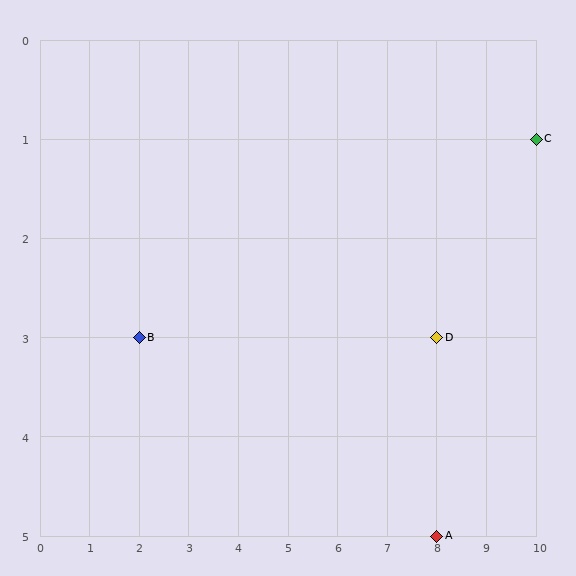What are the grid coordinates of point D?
Point D is at grid coordinates (8, 3).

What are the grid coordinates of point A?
Point A is at grid coordinates (8, 5).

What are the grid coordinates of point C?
Point C is at grid coordinates (10, 1).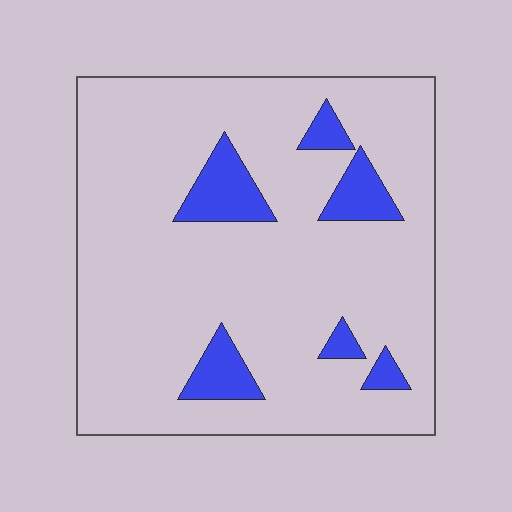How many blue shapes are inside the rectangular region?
6.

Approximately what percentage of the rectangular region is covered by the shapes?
Approximately 10%.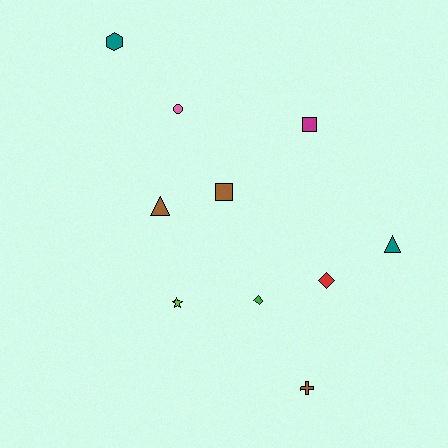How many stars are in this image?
There is 1 star.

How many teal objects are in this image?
There are 2 teal objects.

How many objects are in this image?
There are 10 objects.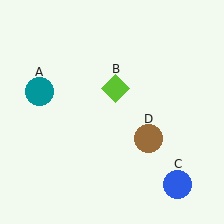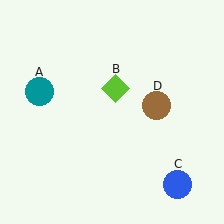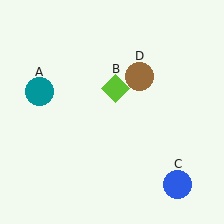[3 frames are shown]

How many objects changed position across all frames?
1 object changed position: brown circle (object D).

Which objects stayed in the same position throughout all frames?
Teal circle (object A) and lime diamond (object B) and blue circle (object C) remained stationary.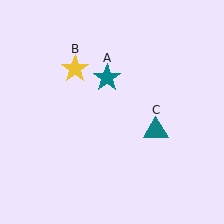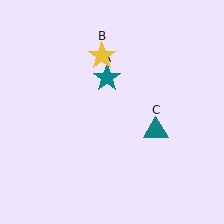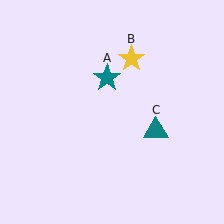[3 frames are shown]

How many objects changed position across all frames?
1 object changed position: yellow star (object B).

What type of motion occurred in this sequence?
The yellow star (object B) rotated clockwise around the center of the scene.